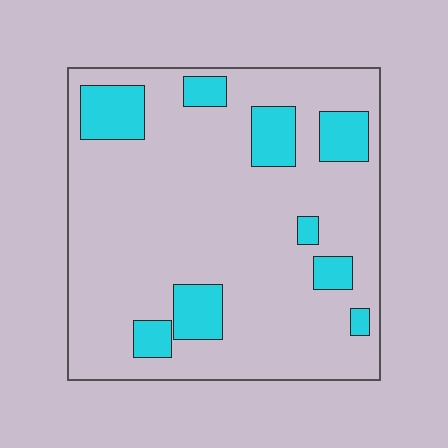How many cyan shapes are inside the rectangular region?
9.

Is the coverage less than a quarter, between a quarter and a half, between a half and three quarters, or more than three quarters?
Less than a quarter.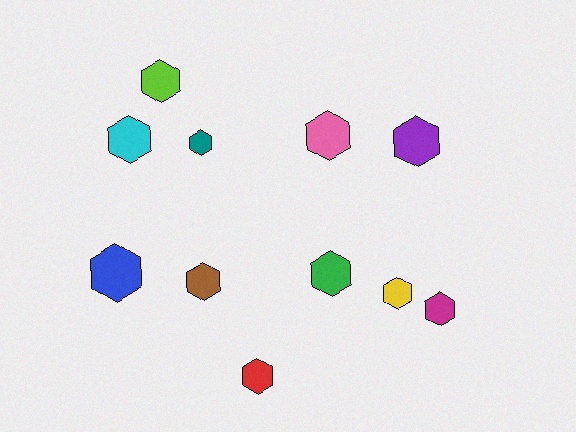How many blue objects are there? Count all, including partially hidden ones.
There is 1 blue object.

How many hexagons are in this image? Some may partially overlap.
There are 11 hexagons.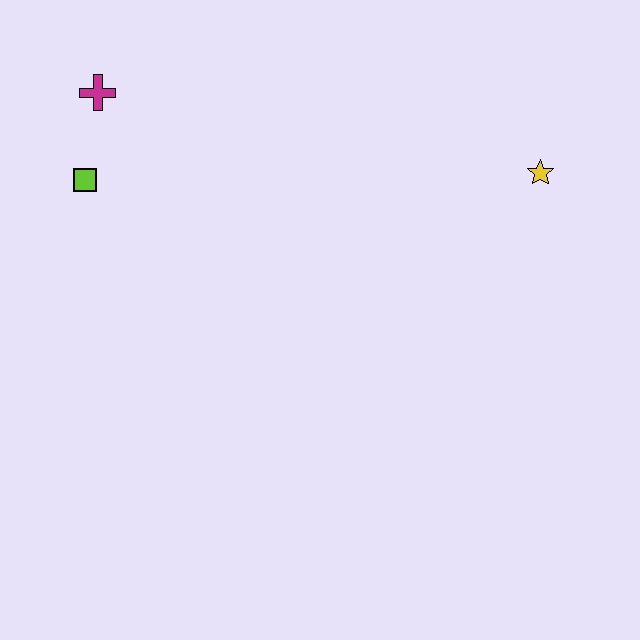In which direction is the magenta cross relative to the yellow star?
The magenta cross is to the left of the yellow star.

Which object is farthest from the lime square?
The yellow star is farthest from the lime square.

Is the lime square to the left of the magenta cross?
Yes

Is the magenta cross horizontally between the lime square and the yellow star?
Yes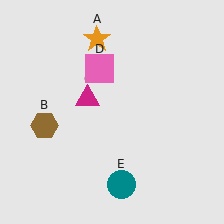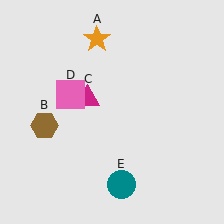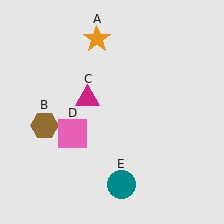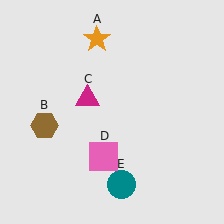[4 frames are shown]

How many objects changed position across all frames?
1 object changed position: pink square (object D).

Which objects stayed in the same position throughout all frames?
Orange star (object A) and brown hexagon (object B) and magenta triangle (object C) and teal circle (object E) remained stationary.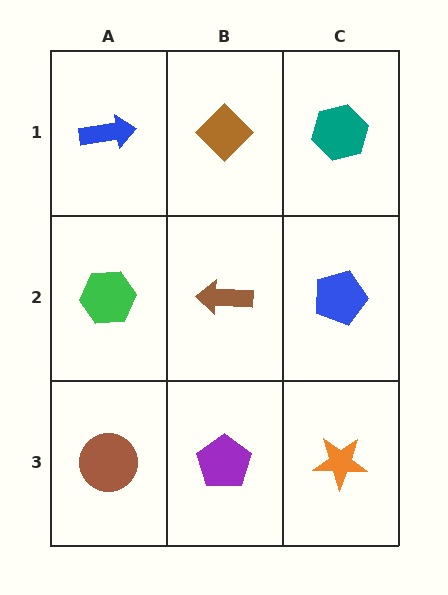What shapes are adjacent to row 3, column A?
A green hexagon (row 2, column A), a purple pentagon (row 3, column B).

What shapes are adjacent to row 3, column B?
A brown arrow (row 2, column B), a brown circle (row 3, column A), an orange star (row 3, column C).